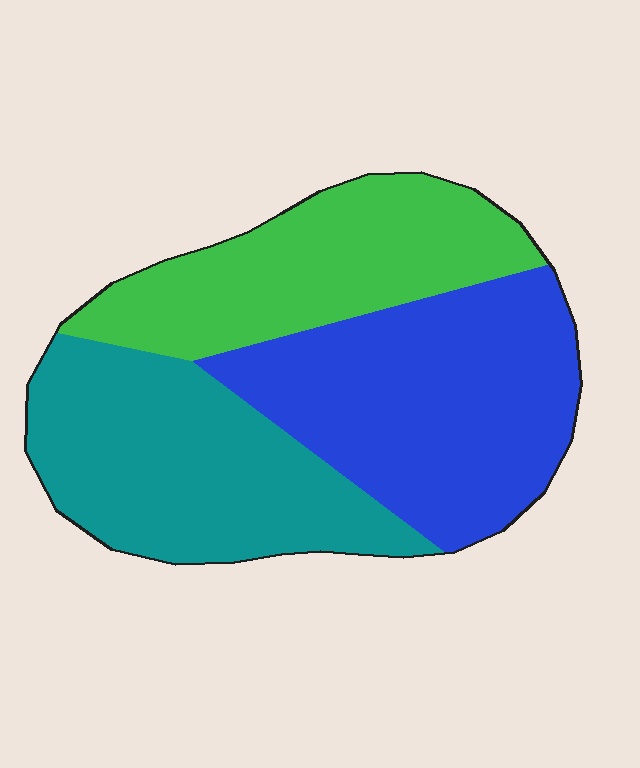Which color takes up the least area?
Green, at roughly 30%.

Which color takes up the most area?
Blue, at roughly 40%.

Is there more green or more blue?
Blue.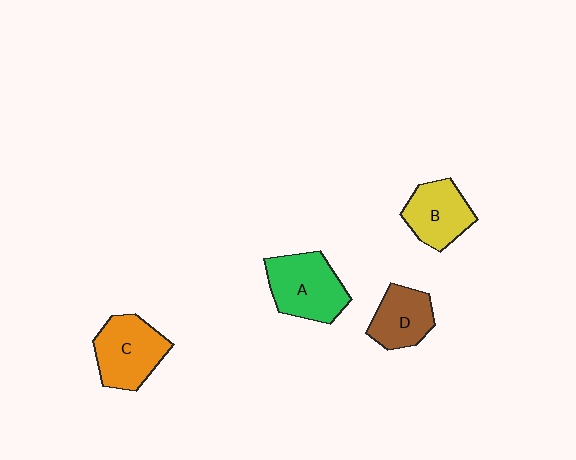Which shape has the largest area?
Shape A (green).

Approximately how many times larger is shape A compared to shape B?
Approximately 1.2 times.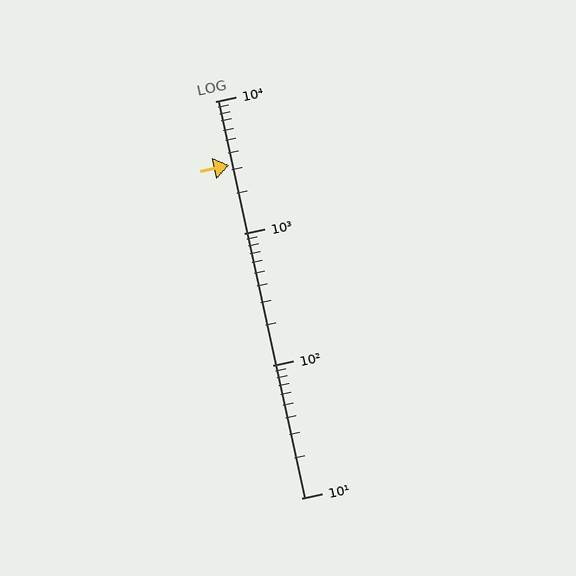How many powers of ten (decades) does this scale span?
The scale spans 3 decades, from 10 to 10000.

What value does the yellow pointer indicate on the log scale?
The pointer indicates approximately 3300.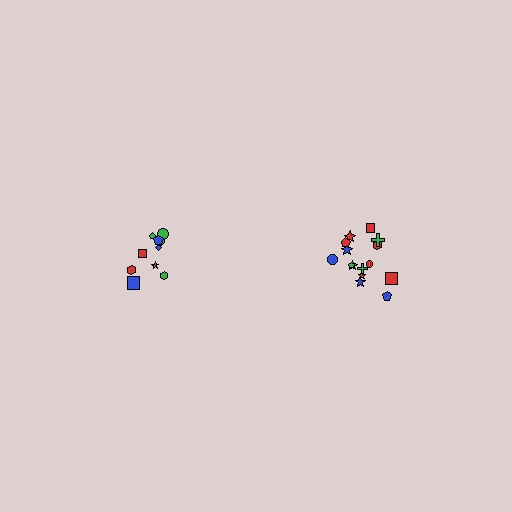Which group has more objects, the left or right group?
The right group.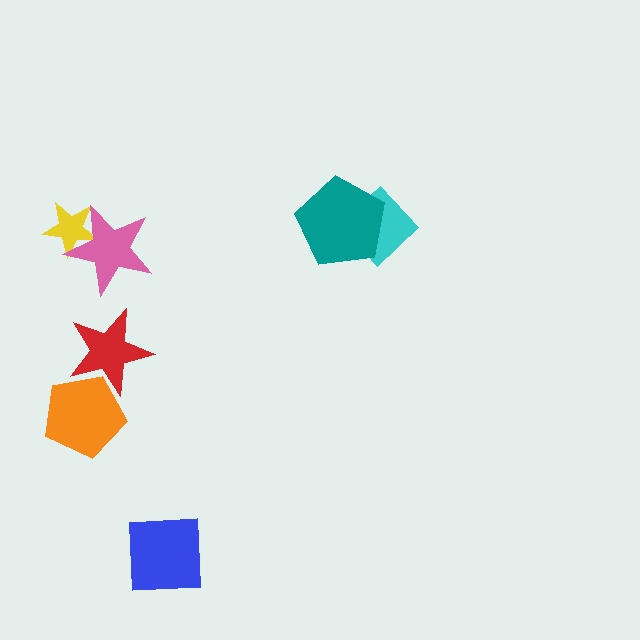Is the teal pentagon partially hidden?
No, no other shape covers it.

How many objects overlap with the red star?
1 object overlaps with the red star.